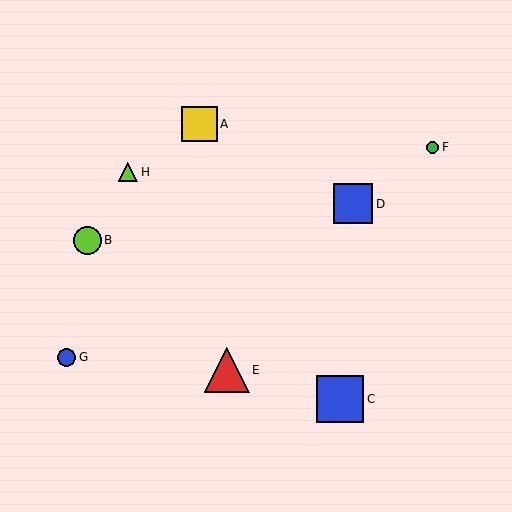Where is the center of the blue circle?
The center of the blue circle is at (66, 357).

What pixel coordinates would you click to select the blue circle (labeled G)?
Click at (66, 357) to select the blue circle G.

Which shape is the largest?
The blue square (labeled C) is the largest.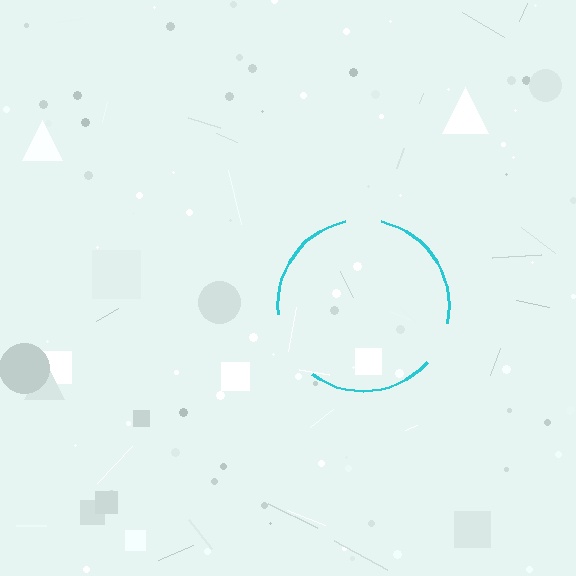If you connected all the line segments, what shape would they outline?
They would outline a circle.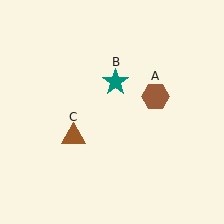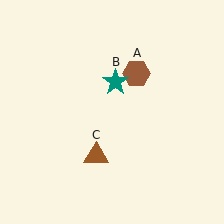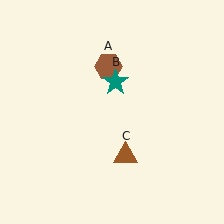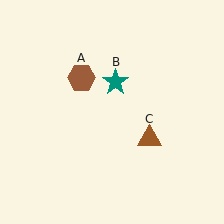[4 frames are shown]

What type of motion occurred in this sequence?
The brown hexagon (object A), brown triangle (object C) rotated counterclockwise around the center of the scene.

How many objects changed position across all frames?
2 objects changed position: brown hexagon (object A), brown triangle (object C).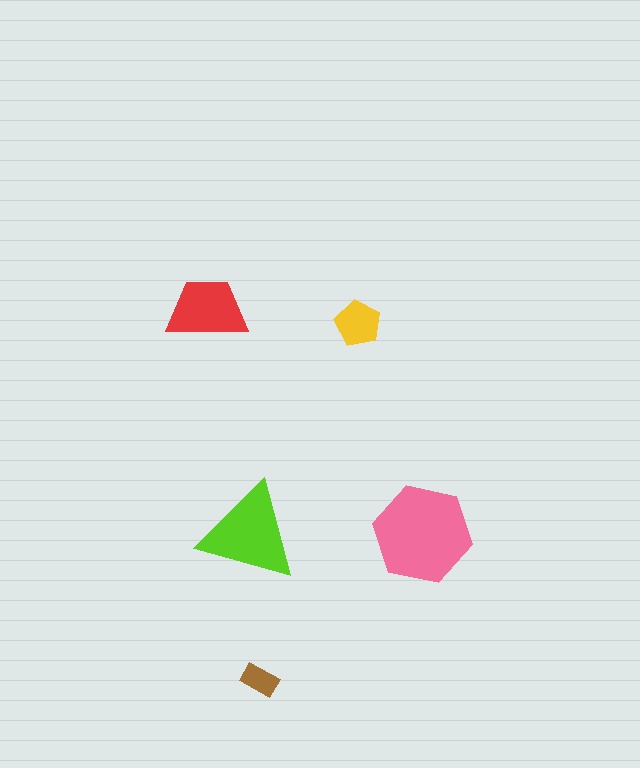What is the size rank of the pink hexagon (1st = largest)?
1st.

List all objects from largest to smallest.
The pink hexagon, the lime triangle, the red trapezoid, the yellow pentagon, the brown rectangle.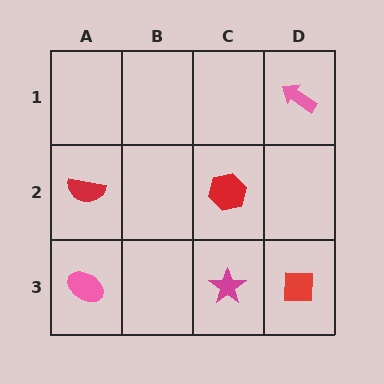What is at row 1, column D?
A pink arrow.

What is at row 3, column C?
A magenta star.